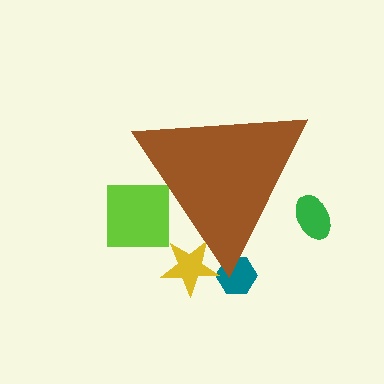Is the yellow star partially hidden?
Yes, the yellow star is partially hidden behind the brown triangle.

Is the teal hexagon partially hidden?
Yes, the teal hexagon is partially hidden behind the brown triangle.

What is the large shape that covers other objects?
A brown triangle.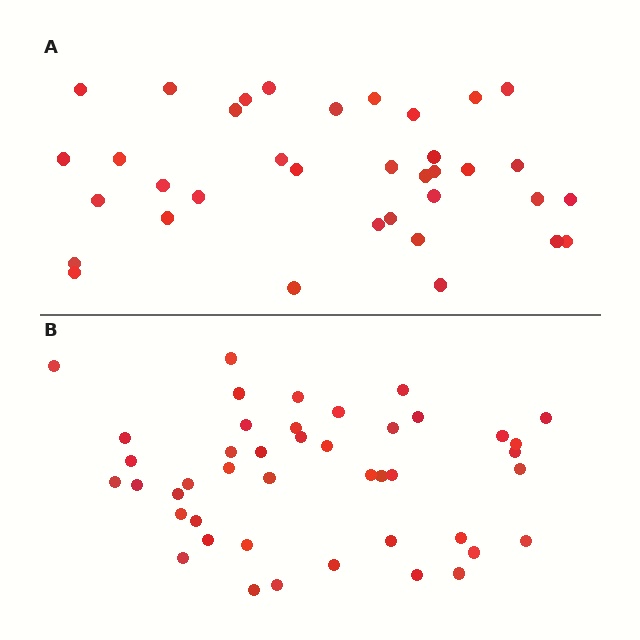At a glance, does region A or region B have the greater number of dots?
Region B (the bottom region) has more dots.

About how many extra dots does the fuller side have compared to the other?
Region B has roughly 8 or so more dots than region A.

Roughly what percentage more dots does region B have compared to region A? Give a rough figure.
About 20% more.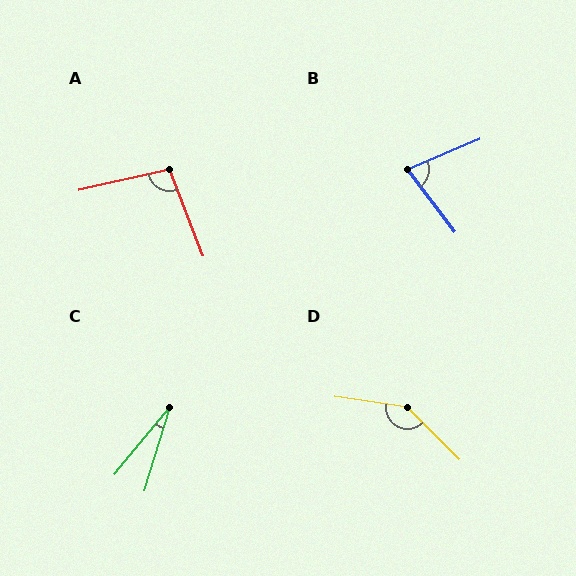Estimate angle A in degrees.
Approximately 98 degrees.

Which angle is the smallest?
C, at approximately 23 degrees.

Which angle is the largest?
D, at approximately 144 degrees.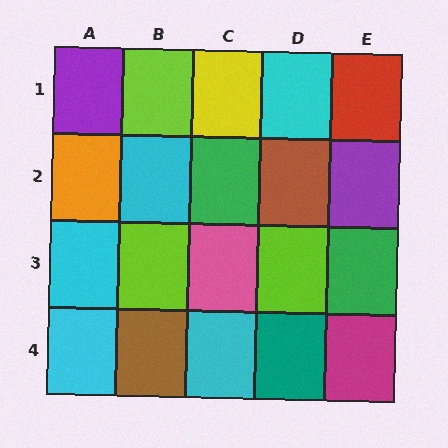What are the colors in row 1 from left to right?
Purple, lime, yellow, cyan, red.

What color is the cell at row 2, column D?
Brown.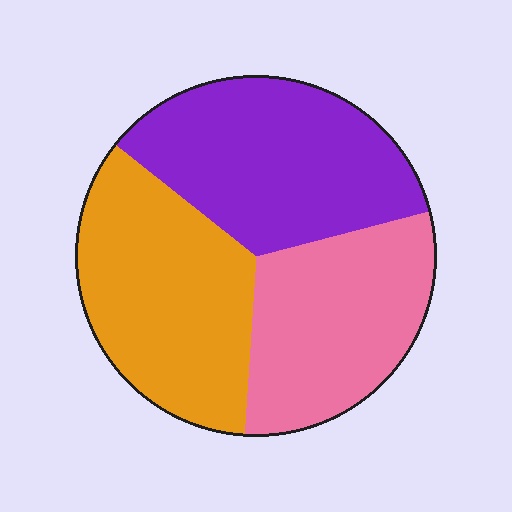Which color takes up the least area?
Pink, at roughly 30%.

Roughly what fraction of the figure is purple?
Purple covers about 35% of the figure.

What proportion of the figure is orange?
Orange takes up about one third (1/3) of the figure.